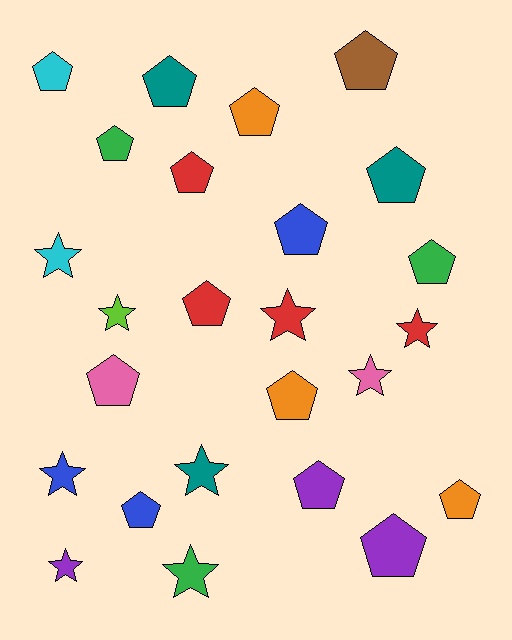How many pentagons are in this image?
There are 16 pentagons.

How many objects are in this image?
There are 25 objects.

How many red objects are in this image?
There are 4 red objects.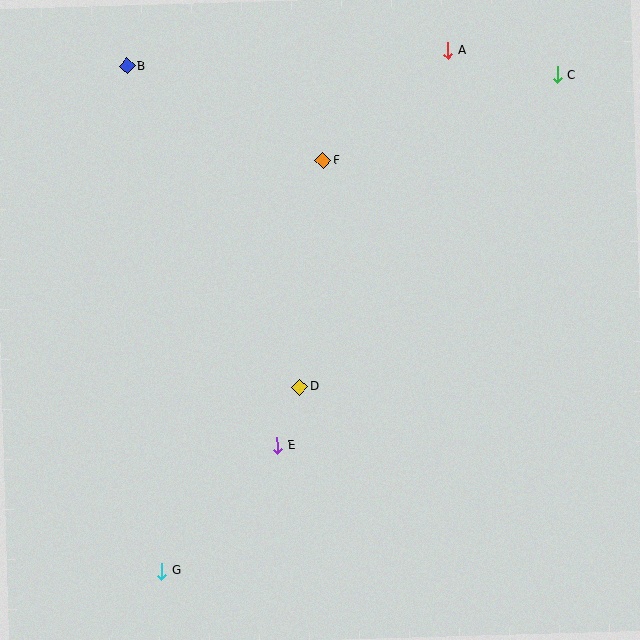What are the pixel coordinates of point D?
Point D is at (299, 387).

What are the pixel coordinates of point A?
Point A is at (448, 51).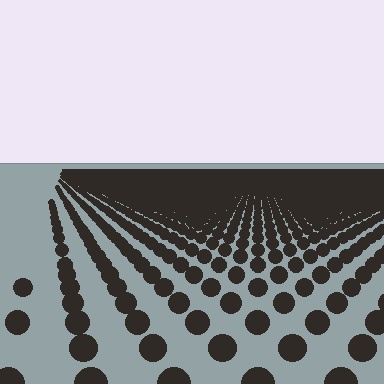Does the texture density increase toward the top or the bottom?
Density increases toward the top.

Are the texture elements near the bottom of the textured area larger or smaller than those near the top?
Larger. Near the bottom, elements are closer to the viewer and appear at a bigger on-screen size.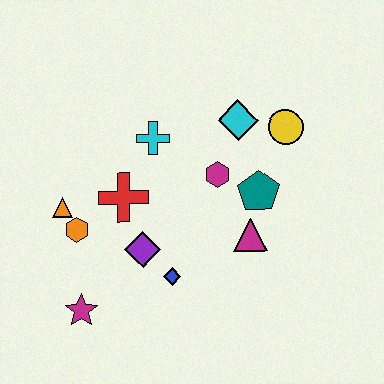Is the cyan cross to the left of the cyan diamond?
Yes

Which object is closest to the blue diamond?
The purple diamond is closest to the blue diamond.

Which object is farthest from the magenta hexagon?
The magenta star is farthest from the magenta hexagon.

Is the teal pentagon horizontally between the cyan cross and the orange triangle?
No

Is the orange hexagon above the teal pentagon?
No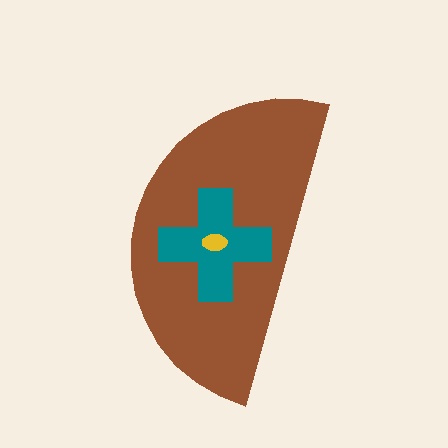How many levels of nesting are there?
3.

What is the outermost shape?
The brown semicircle.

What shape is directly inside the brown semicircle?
The teal cross.